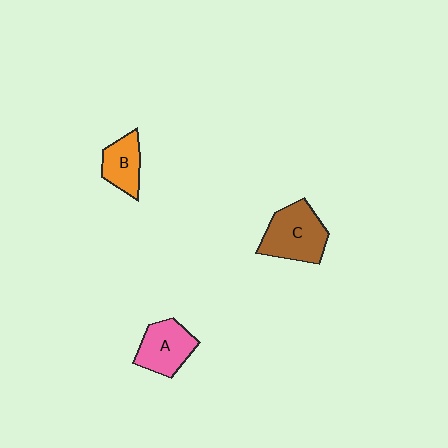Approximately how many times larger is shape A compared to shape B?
Approximately 1.3 times.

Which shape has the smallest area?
Shape B (orange).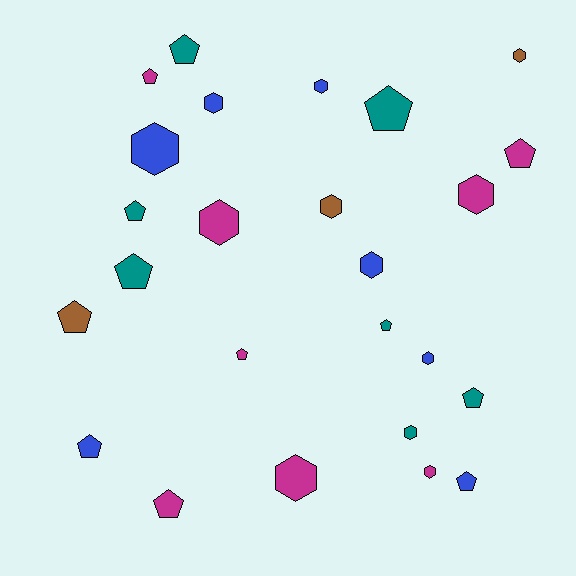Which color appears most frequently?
Magenta, with 8 objects.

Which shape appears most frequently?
Pentagon, with 13 objects.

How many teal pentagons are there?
There are 6 teal pentagons.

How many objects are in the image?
There are 25 objects.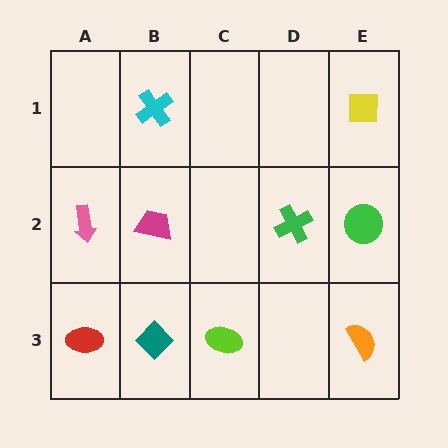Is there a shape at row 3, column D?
No, that cell is empty.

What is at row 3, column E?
An orange semicircle.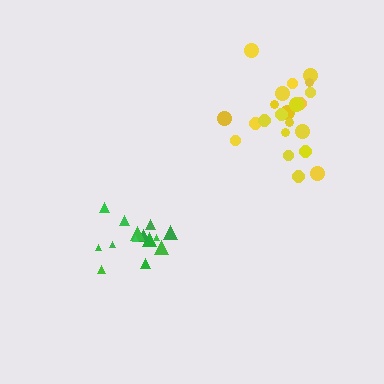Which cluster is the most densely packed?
Yellow.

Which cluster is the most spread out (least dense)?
Green.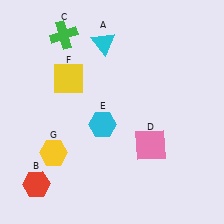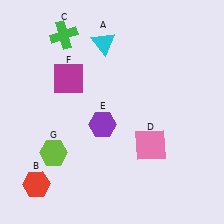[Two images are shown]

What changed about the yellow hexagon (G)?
In Image 1, G is yellow. In Image 2, it changed to lime.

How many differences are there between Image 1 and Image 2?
There are 3 differences between the two images.